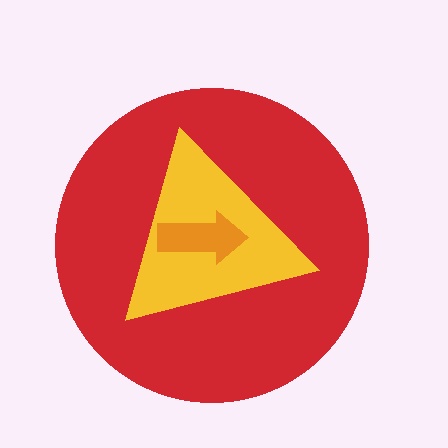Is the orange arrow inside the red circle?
Yes.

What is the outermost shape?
The red circle.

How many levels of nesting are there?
3.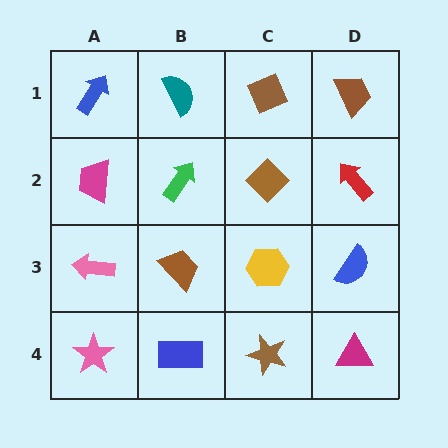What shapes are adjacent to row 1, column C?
A brown diamond (row 2, column C), a teal semicircle (row 1, column B), a brown trapezoid (row 1, column D).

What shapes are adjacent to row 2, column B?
A teal semicircle (row 1, column B), a brown trapezoid (row 3, column B), a magenta trapezoid (row 2, column A), a brown diamond (row 2, column C).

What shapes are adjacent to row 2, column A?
A blue arrow (row 1, column A), a pink arrow (row 3, column A), a green arrow (row 2, column B).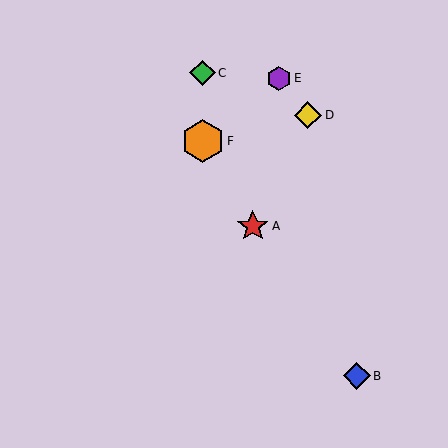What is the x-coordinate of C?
Object C is at x≈203.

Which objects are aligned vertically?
Objects C, F are aligned vertically.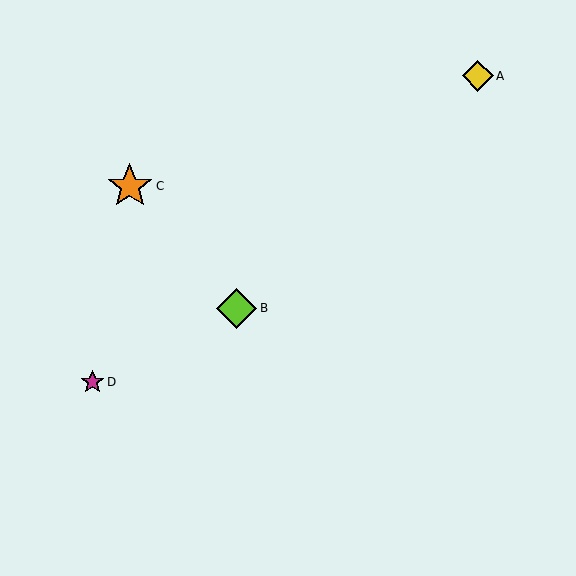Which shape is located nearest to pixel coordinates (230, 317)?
The lime diamond (labeled B) at (237, 308) is nearest to that location.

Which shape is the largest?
The orange star (labeled C) is the largest.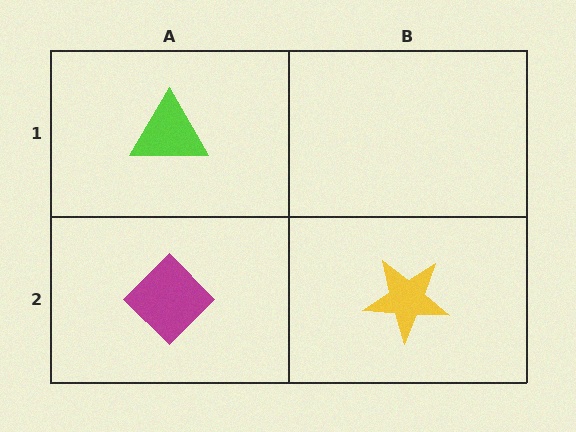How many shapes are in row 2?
2 shapes.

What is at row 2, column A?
A magenta diamond.